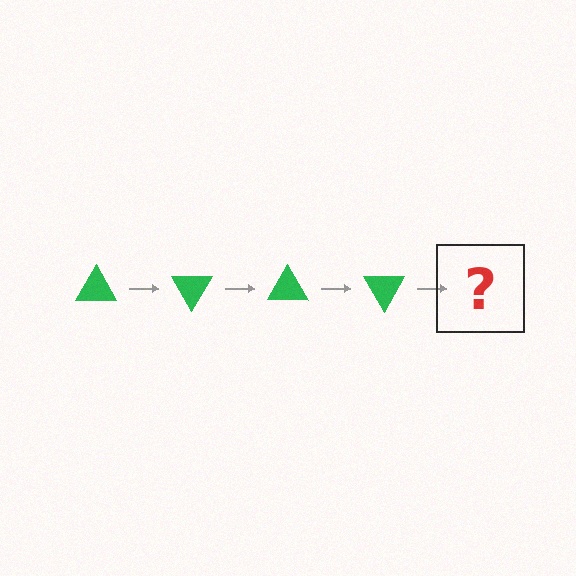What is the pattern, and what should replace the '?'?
The pattern is that the triangle rotates 60 degrees each step. The '?' should be a green triangle rotated 240 degrees.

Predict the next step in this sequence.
The next step is a green triangle rotated 240 degrees.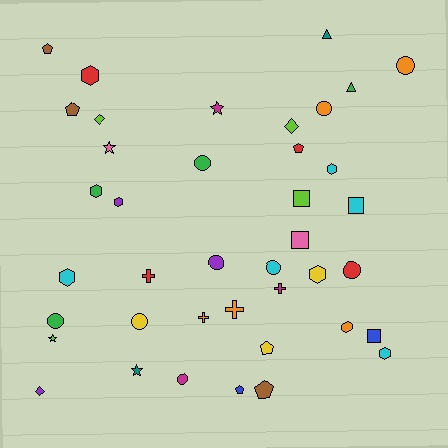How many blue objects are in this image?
There are 2 blue objects.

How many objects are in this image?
There are 40 objects.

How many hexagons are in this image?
There are 7 hexagons.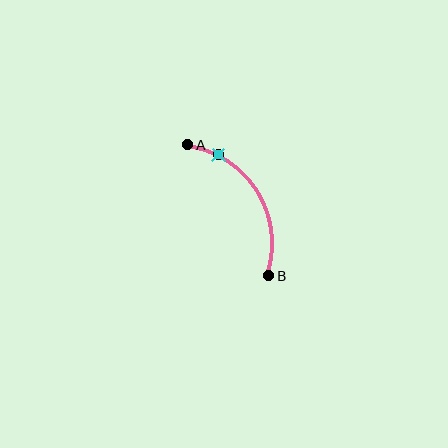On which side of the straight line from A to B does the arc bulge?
The arc bulges to the right of the straight line connecting A and B.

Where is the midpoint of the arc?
The arc midpoint is the point on the curve farthest from the straight line joining A and B. It sits to the right of that line.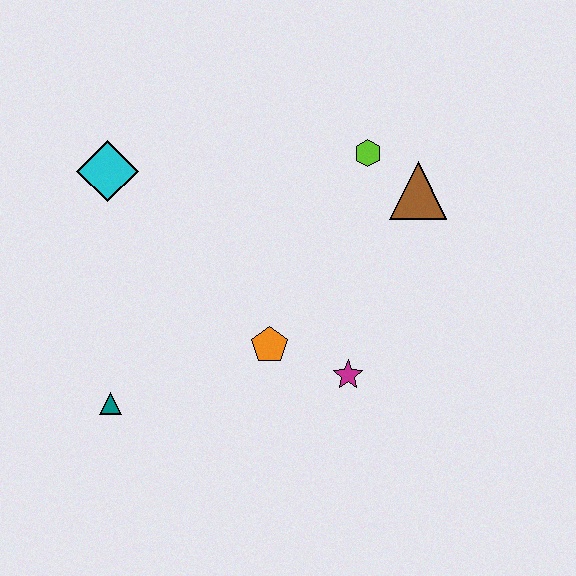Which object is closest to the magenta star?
The orange pentagon is closest to the magenta star.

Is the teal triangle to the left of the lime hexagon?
Yes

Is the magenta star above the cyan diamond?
No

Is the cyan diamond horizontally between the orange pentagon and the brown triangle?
No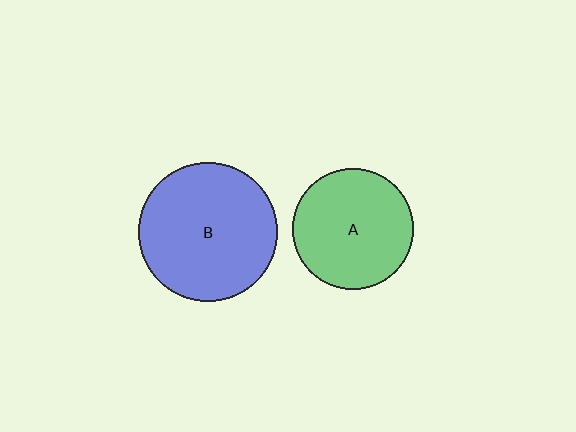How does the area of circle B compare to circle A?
Approximately 1.3 times.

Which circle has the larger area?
Circle B (blue).